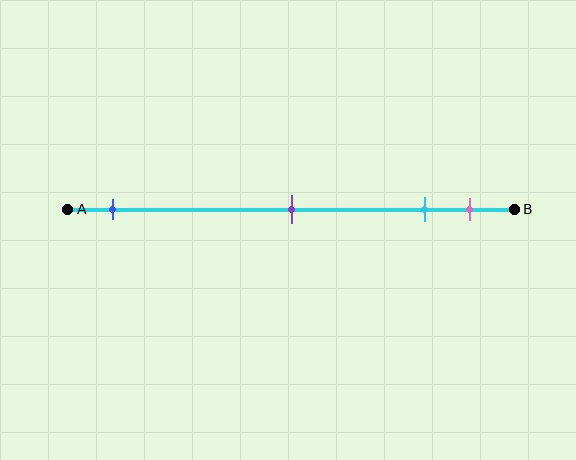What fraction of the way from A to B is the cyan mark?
The cyan mark is approximately 80% (0.8) of the way from A to B.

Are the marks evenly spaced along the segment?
No, the marks are not evenly spaced.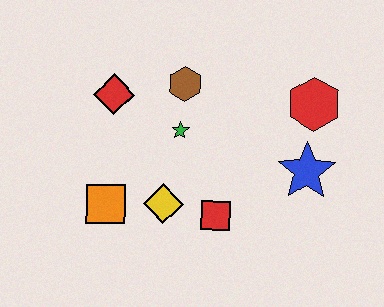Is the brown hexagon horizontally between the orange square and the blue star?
Yes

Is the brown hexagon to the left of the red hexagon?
Yes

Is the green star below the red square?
No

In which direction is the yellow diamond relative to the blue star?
The yellow diamond is to the left of the blue star.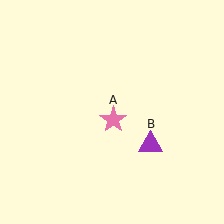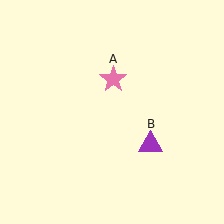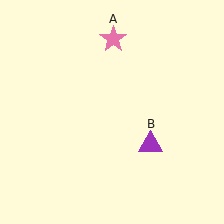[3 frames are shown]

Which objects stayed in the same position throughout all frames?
Purple triangle (object B) remained stationary.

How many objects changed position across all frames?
1 object changed position: pink star (object A).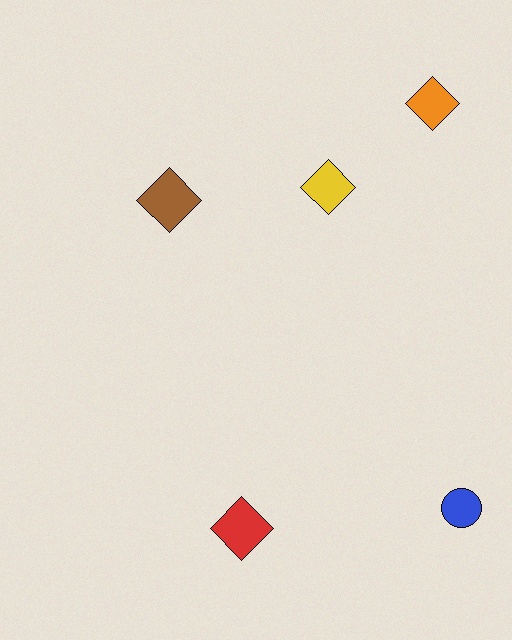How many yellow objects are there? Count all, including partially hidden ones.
There is 1 yellow object.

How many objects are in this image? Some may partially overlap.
There are 5 objects.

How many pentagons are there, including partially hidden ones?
There are no pentagons.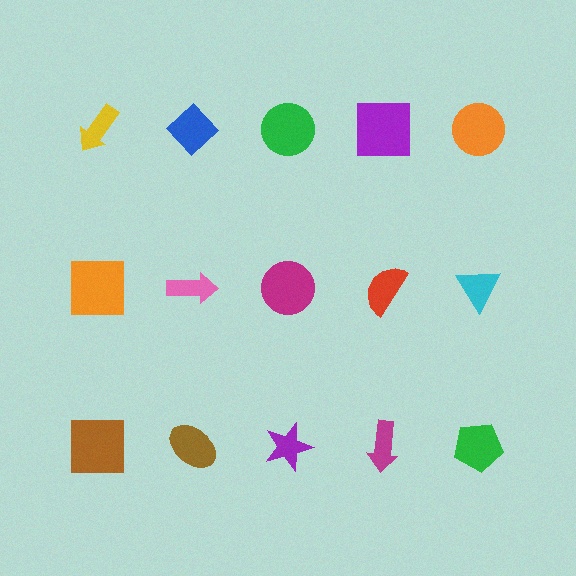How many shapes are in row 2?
5 shapes.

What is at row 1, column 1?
A yellow arrow.